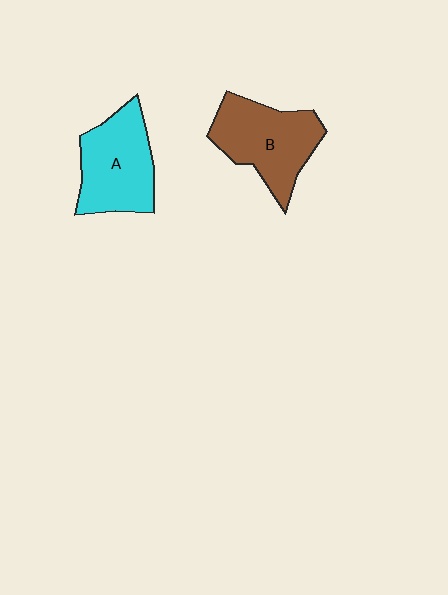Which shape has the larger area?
Shape B (brown).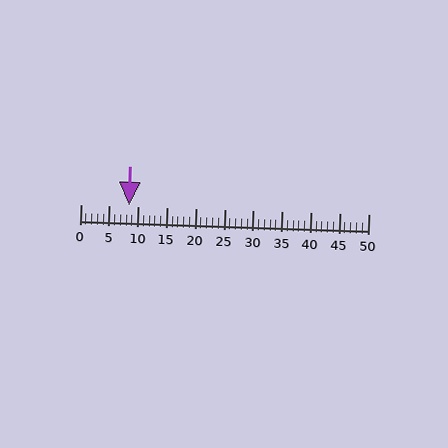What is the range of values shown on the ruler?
The ruler shows values from 0 to 50.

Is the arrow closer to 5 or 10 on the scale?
The arrow is closer to 10.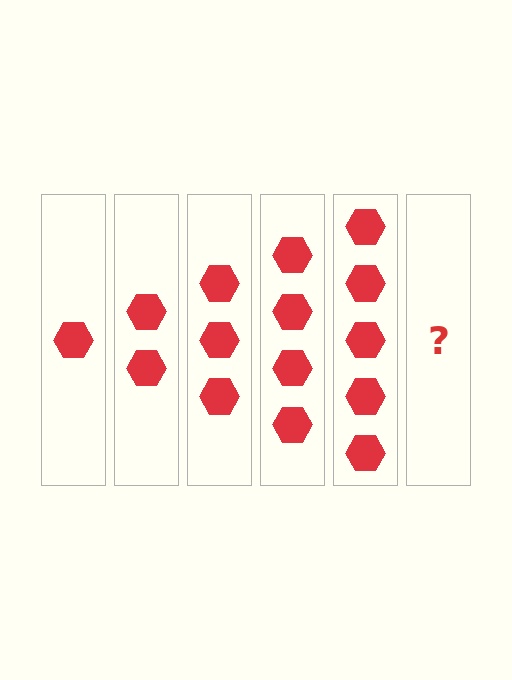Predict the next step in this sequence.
The next step is 6 hexagons.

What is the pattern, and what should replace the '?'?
The pattern is that each step adds one more hexagon. The '?' should be 6 hexagons.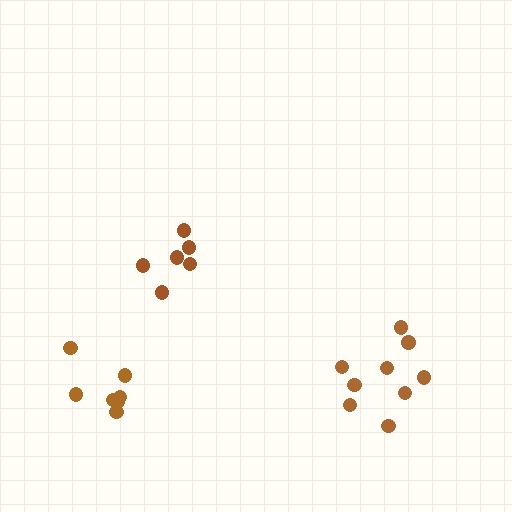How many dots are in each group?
Group 1: 6 dots, Group 2: 9 dots, Group 3: 7 dots (22 total).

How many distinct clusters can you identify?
There are 3 distinct clusters.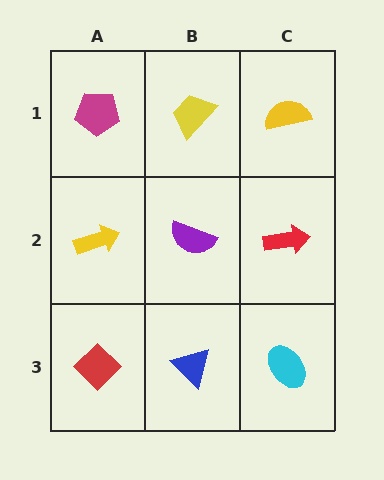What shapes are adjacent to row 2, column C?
A yellow semicircle (row 1, column C), a cyan ellipse (row 3, column C), a purple semicircle (row 2, column B).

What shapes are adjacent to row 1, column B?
A purple semicircle (row 2, column B), a magenta pentagon (row 1, column A), a yellow semicircle (row 1, column C).